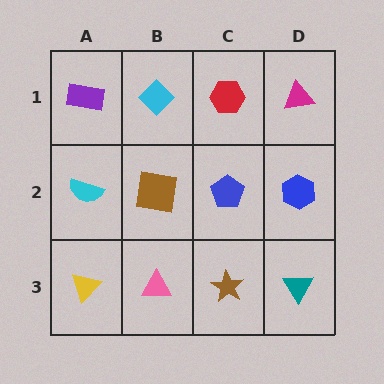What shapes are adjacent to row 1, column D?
A blue hexagon (row 2, column D), a red hexagon (row 1, column C).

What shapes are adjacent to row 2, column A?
A purple rectangle (row 1, column A), a yellow triangle (row 3, column A), a brown square (row 2, column B).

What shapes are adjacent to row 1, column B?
A brown square (row 2, column B), a purple rectangle (row 1, column A), a red hexagon (row 1, column C).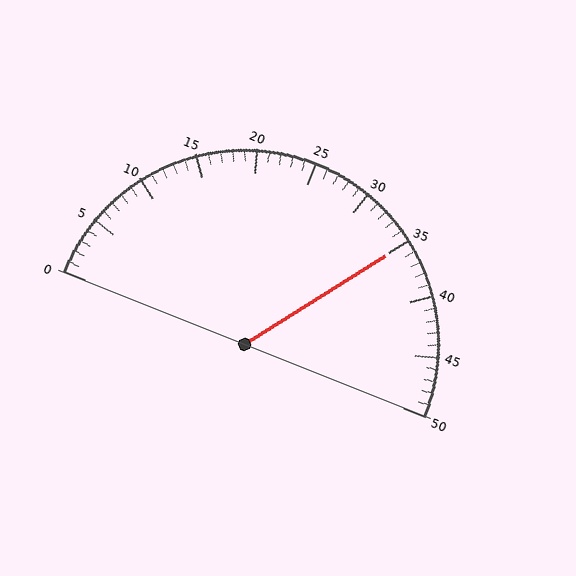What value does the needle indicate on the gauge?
The needle indicates approximately 35.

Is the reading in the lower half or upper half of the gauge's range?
The reading is in the upper half of the range (0 to 50).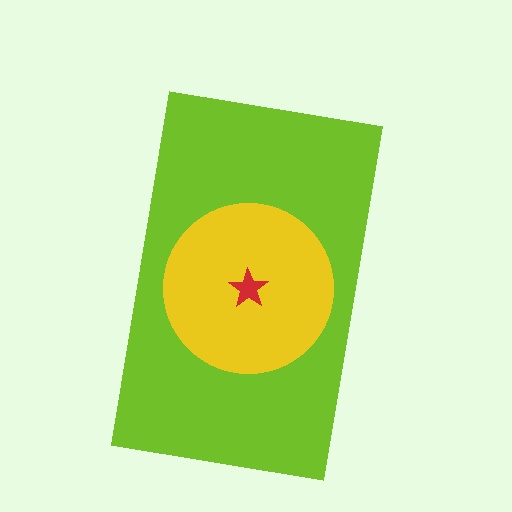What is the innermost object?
The red star.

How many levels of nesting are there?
3.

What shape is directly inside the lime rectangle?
The yellow circle.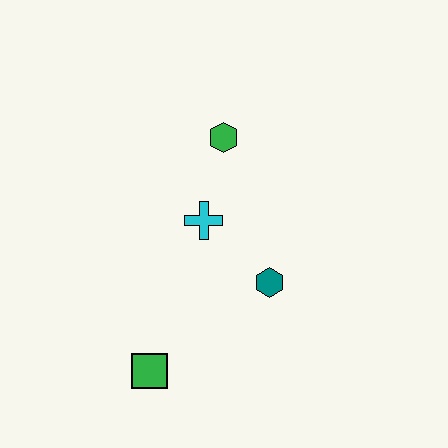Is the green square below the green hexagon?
Yes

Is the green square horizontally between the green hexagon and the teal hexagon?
No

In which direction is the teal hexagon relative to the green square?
The teal hexagon is to the right of the green square.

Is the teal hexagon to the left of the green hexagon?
No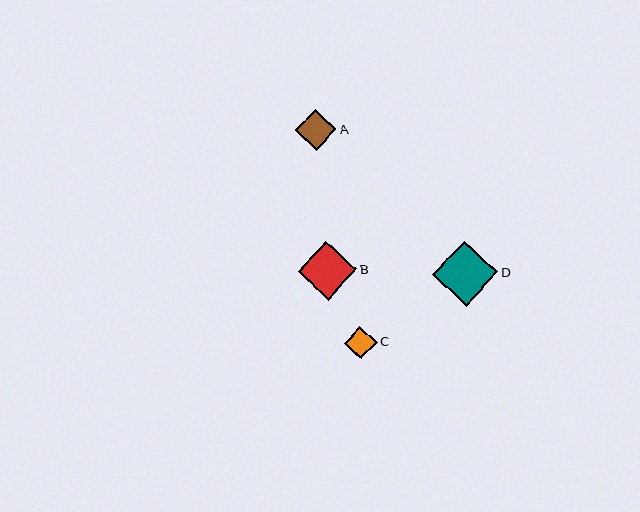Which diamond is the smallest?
Diamond C is the smallest with a size of approximately 32 pixels.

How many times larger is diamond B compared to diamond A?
Diamond B is approximately 1.4 times the size of diamond A.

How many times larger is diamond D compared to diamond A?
Diamond D is approximately 1.6 times the size of diamond A.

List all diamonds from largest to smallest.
From largest to smallest: D, B, A, C.